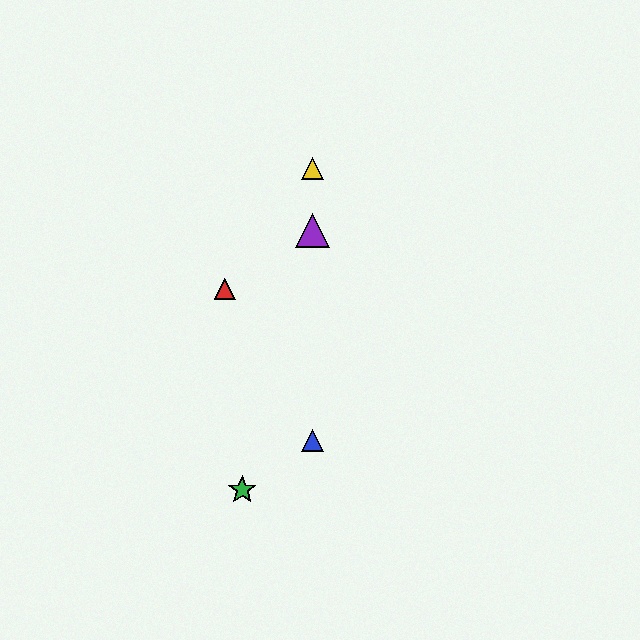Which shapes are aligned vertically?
The blue triangle, the yellow triangle, the purple triangle are aligned vertically.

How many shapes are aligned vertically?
3 shapes (the blue triangle, the yellow triangle, the purple triangle) are aligned vertically.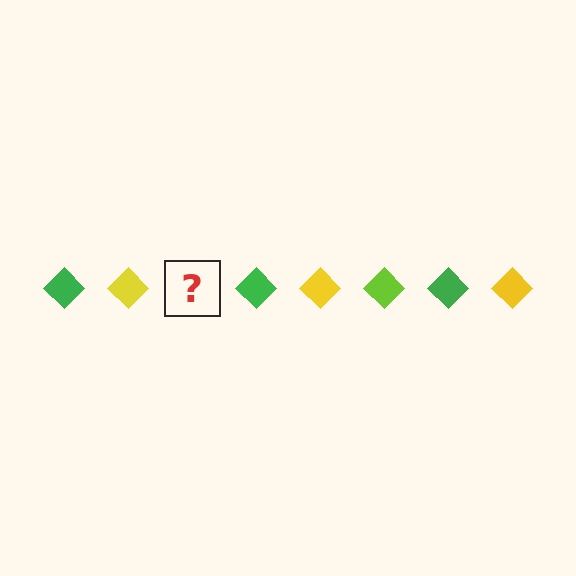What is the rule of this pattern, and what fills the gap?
The rule is that the pattern cycles through green, yellow, lime diamonds. The gap should be filled with a lime diamond.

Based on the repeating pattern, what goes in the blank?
The blank should be a lime diamond.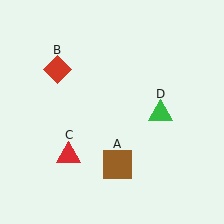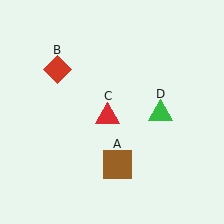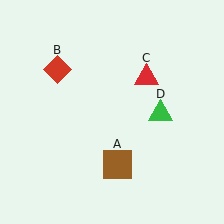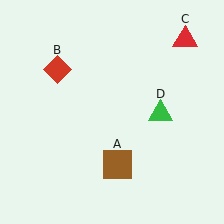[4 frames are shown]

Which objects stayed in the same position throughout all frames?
Brown square (object A) and red diamond (object B) and green triangle (object D) remained stationary.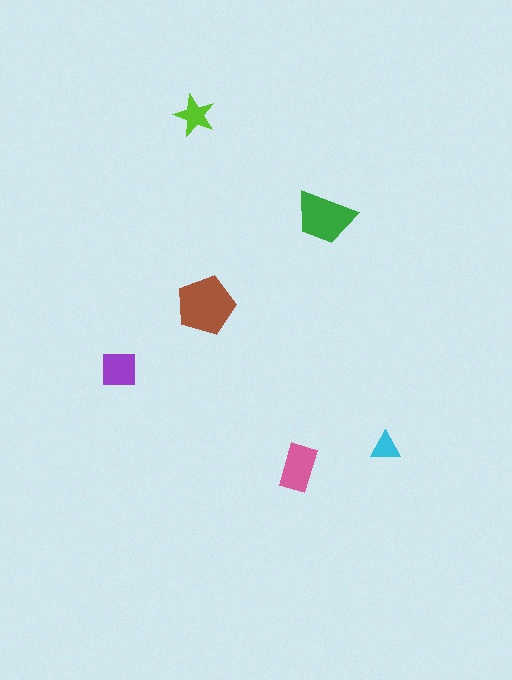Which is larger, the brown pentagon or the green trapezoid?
The brown pentagon.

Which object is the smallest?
The cyan triangle.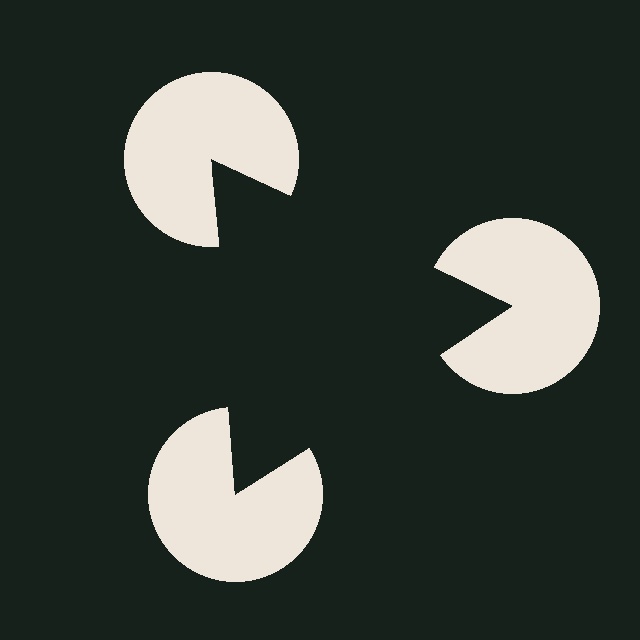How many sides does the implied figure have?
3 sides.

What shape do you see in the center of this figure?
An illusory triangle — its edges are inferred from the aligned wedge cuts in the pac-man discs, not physically drawn.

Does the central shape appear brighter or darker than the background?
It typically appears slightly darker than the background, even though no actual brightness change is drawn.